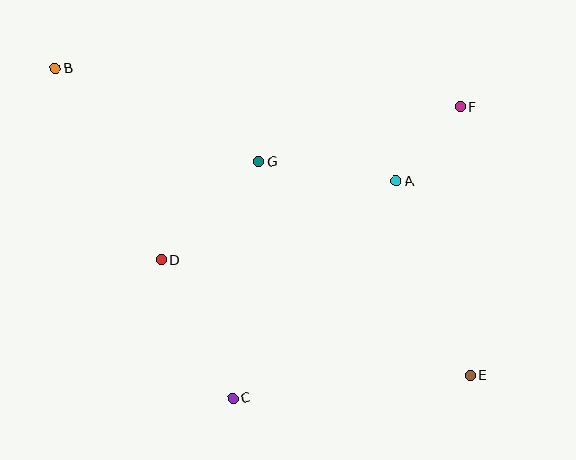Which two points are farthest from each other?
Points B and E are farthest from each other.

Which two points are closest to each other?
Points A and F are closest to each other.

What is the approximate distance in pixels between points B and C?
The distance between B and C is approximately 375 pixels.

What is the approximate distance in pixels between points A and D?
The distance between A and D is approximately 248 pixels.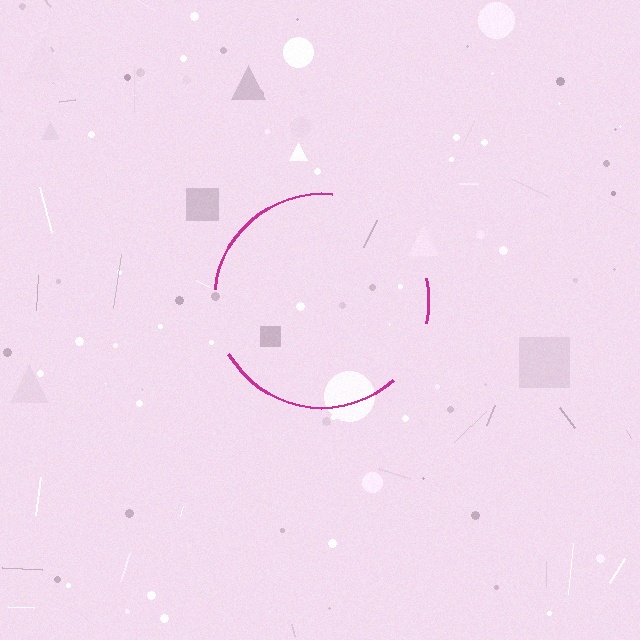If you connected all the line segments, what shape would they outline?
They would outline a circle.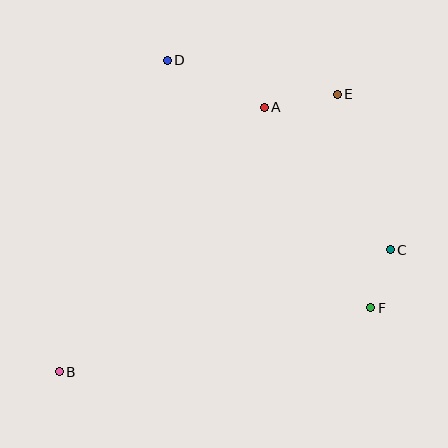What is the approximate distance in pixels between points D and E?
The distance between D and E is approximately 173 pixels.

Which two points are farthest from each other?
Points B and E are farthest from each other.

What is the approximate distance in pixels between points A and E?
The distance between A and E is approximately 75 pixels.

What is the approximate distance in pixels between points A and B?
The distance between A and B is approximately 334 pixels.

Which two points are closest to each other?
Points C and F are closest to each other.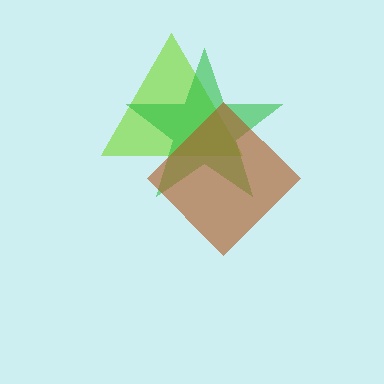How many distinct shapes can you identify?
There are 3 distinct shapes: a lime triangle, a green star, a brown diamond.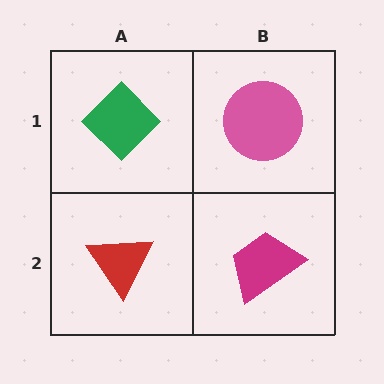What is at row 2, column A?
A red triangle.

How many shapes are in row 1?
2 shapes.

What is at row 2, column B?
A magenta trapezoid.